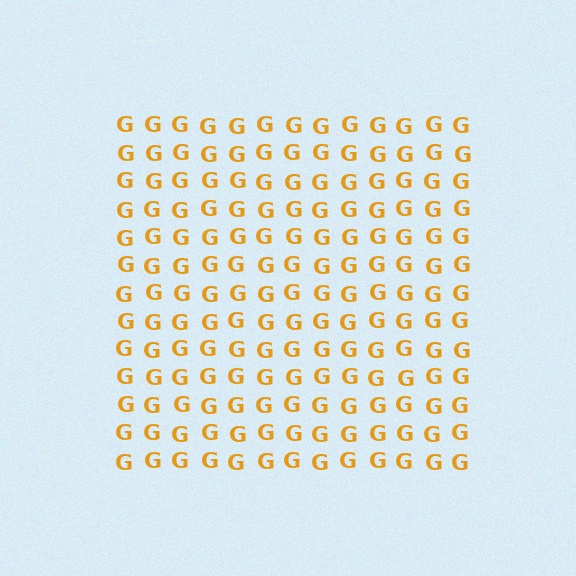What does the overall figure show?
The overall figure shows a square.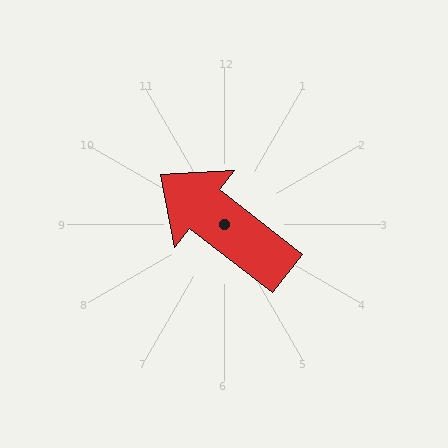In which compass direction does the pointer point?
Northwest.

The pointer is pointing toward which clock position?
Roughly 10 o'clock.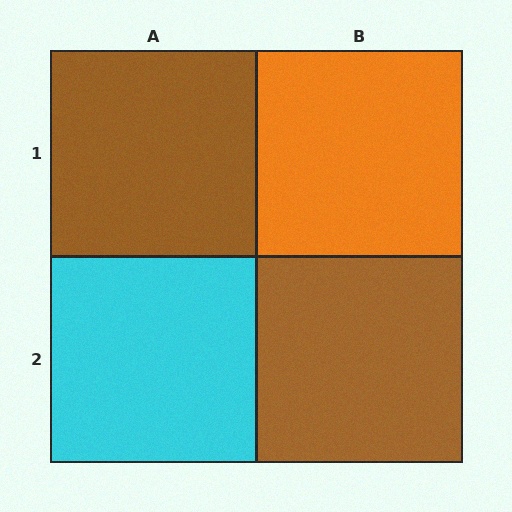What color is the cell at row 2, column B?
Brown.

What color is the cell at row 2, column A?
Cyan.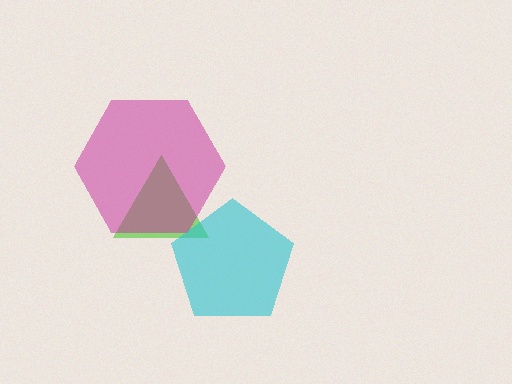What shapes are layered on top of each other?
The layered shapes are: a lime triangle, a magenta hexagon, a cyan pentagon.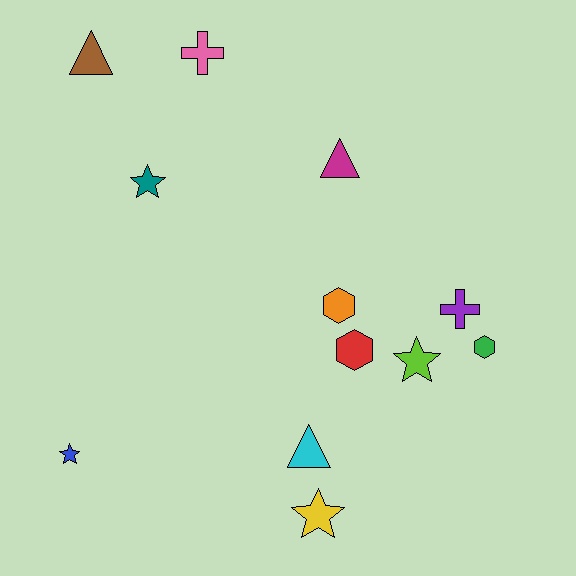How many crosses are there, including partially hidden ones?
There are 2 crosses.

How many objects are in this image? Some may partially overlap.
There are 12 objects.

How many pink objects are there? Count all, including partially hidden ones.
There is 1 pink object.